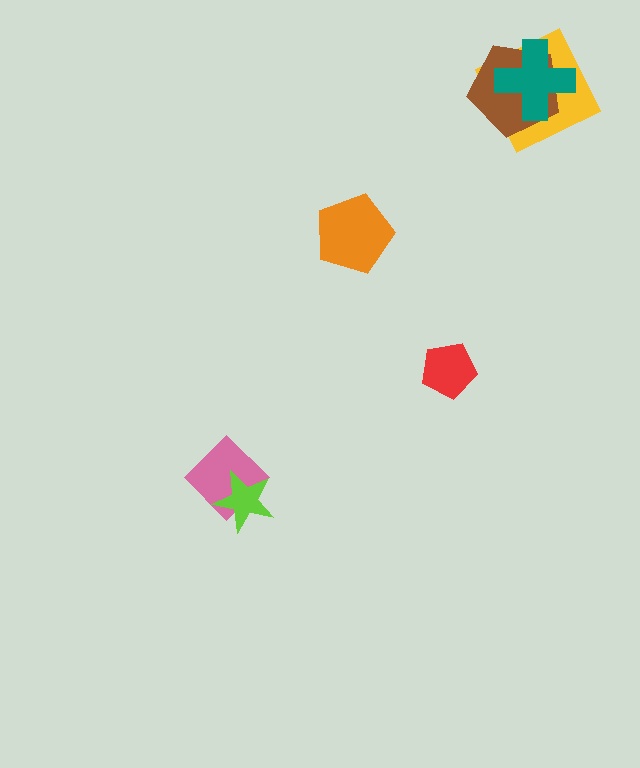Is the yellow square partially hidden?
Yes, it is partially covered by another shape.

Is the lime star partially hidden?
No, no other shape covers it.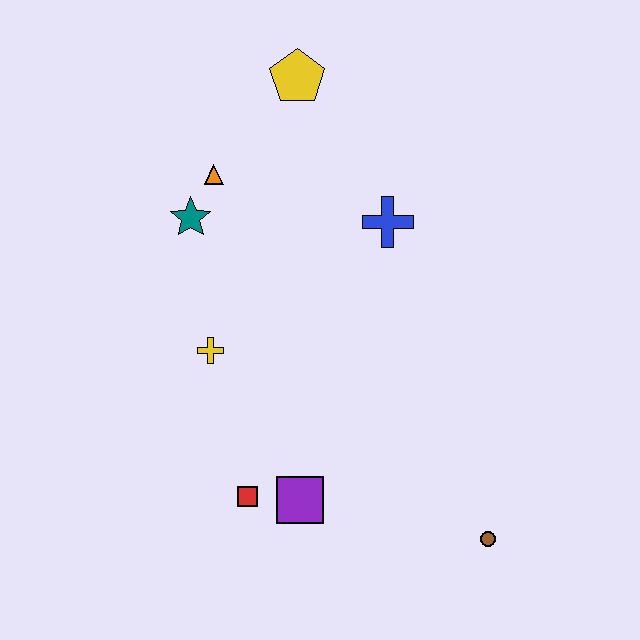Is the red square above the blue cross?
No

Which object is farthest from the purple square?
The yellow pentagon is farthest from the purple square.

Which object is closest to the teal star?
The orange triangle is closest to the teal star.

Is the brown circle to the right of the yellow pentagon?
Yes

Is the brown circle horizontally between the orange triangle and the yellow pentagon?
No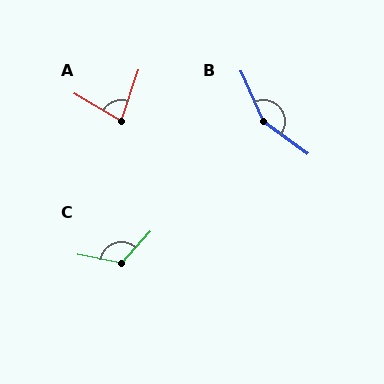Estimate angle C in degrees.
Approximately 122 degrees.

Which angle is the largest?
B, at approximately 151 degrees.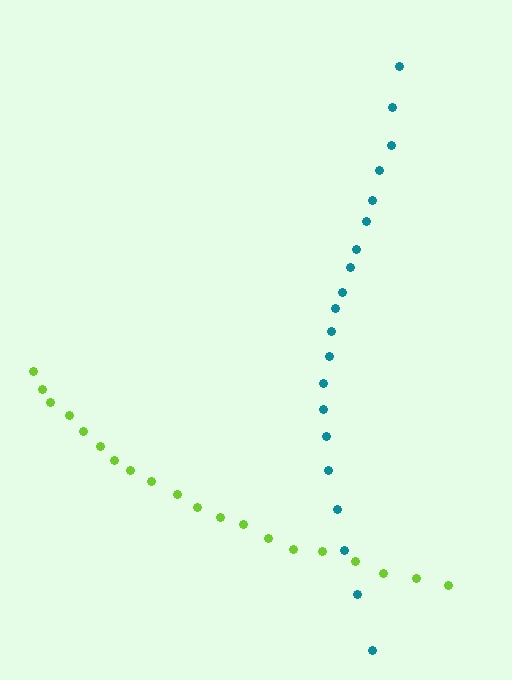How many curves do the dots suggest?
There are 2 distinct paths.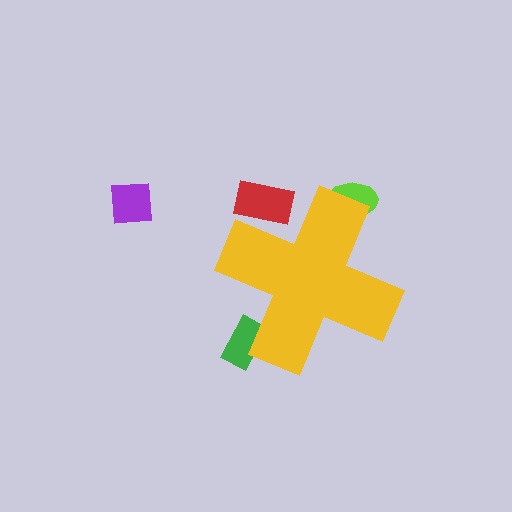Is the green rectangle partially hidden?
Yes, the green rectangle is partially hidden behind the yellow cross.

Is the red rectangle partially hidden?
Yes, the red rectangle is partially hidden behind the yellow cross.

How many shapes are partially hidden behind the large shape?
3 shapes are partially hidden.